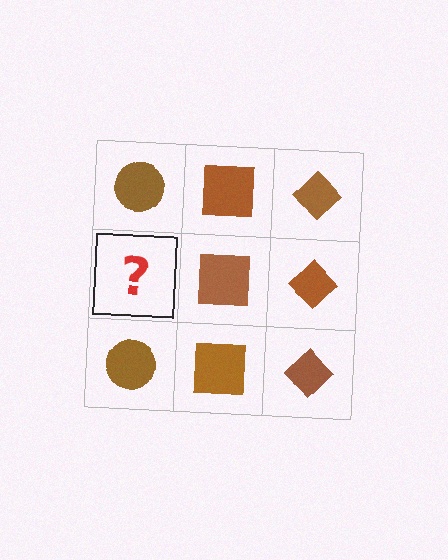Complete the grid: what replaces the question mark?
The question mark should be replaced with a brown circle.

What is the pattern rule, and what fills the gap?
The rule is that each column has a consistent shape. The gap should be filled with a brown circle.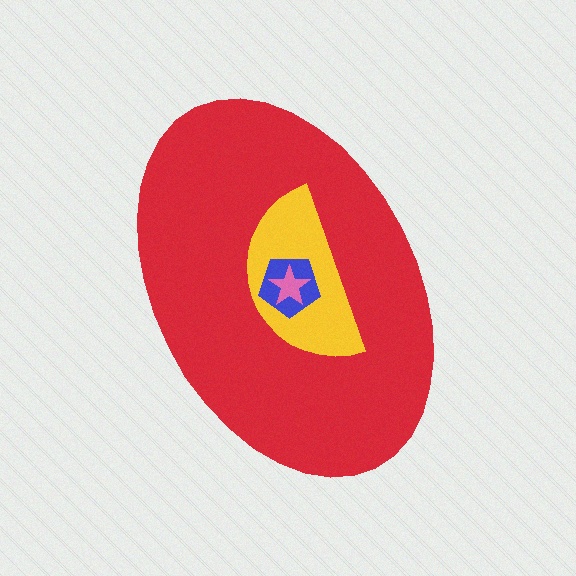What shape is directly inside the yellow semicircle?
The blue pentagon.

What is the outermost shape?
The red ellipse.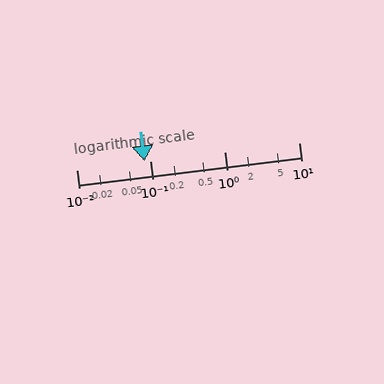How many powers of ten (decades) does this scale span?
The scale spans 3 decades, from 0.01 to 10.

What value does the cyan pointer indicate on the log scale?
The pointer indicates approximately 0.082.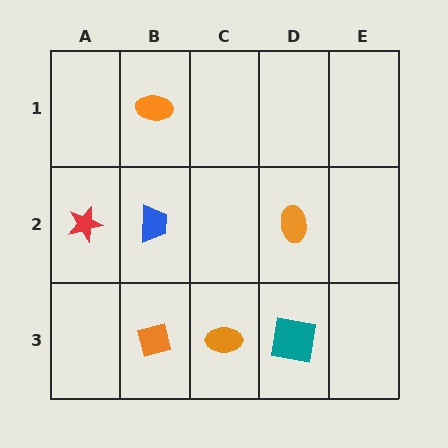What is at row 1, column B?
An orange ellipse.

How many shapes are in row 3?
3 shapes.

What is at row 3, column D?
A teal square.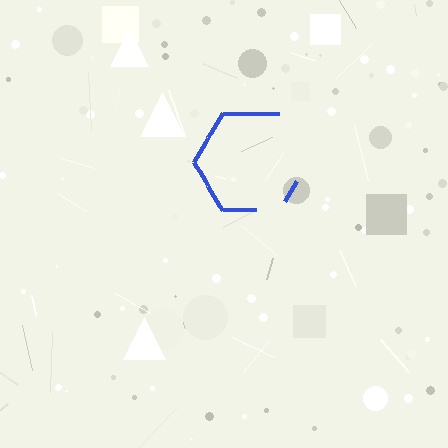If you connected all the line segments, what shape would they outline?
They would outline a hexagon.